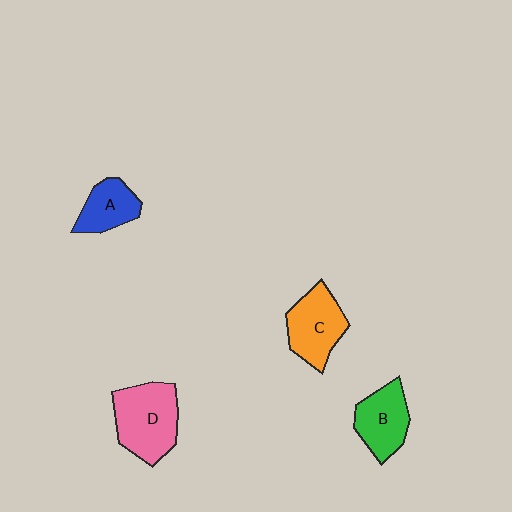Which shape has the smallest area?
Shape A (blue).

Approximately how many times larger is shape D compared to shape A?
Approximately 1.7 times.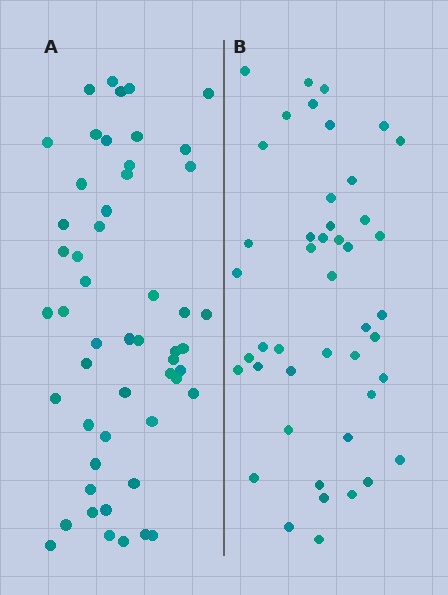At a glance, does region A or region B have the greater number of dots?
Region A (the left region) has more dots.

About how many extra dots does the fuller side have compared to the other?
Region A has roughly 8 or so more dots than region B.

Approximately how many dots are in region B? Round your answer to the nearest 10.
About 40 dots. (The exact count is 45, which rounds to 40.)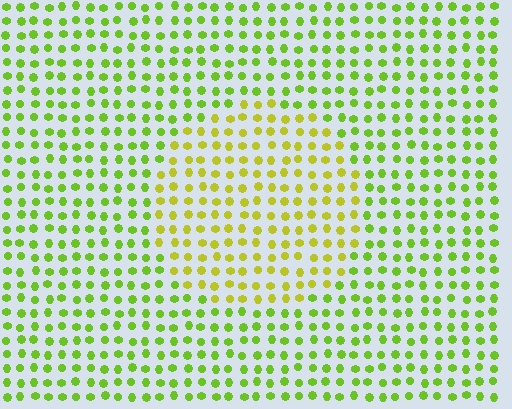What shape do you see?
I see a circle.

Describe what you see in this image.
The image is filled with small lime elements in a uniform arrangement. A circle-shaped region is visible where the elements are tinted to a slightly different hue, forming a subtle color boundary.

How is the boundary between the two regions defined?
The boundary is defined purely by a slight shift in hue (about 30 degrees). Spacing, size, and orientation are identical on both sides.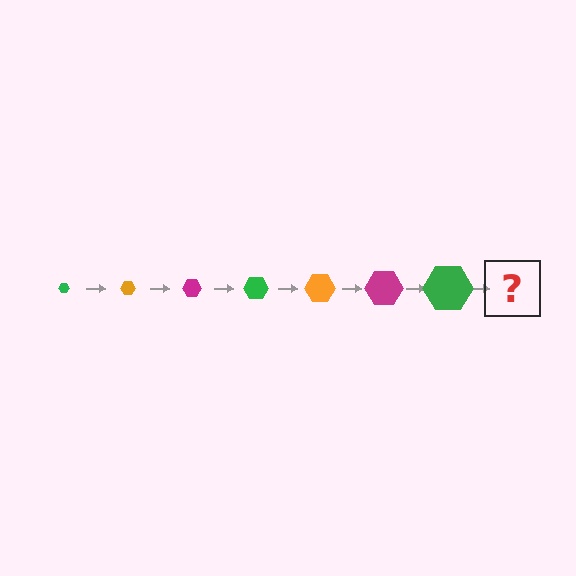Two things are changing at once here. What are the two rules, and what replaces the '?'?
The two rules are that the hexagon grows larger each step and the color cycles through green, orange, and magenta. The '?' should be an orange hexagon, larger than the previous one.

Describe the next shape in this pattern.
It should be an orange hexagon, larger than the previous one.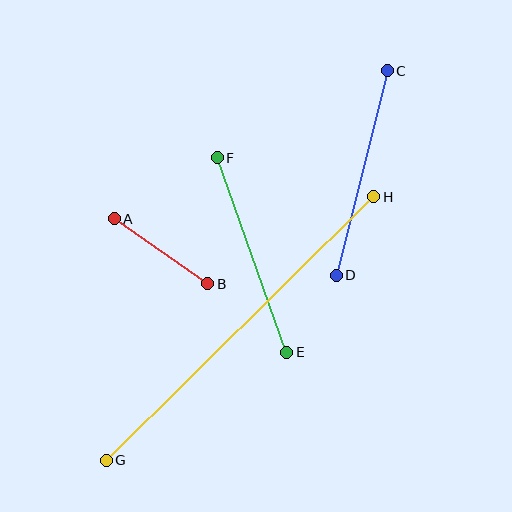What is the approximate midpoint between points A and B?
The midpoint is at approximately (161, 251) pixels.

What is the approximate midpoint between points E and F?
The midpoint is at approximately (252, 255) pixels.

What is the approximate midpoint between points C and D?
The midpoint is at approximately (362, 173) pixels.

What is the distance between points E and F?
The distance is approximately 207 pixels.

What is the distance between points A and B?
The distance is approximately 114 pixels.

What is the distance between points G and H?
The distance is approximately 375 pixels.